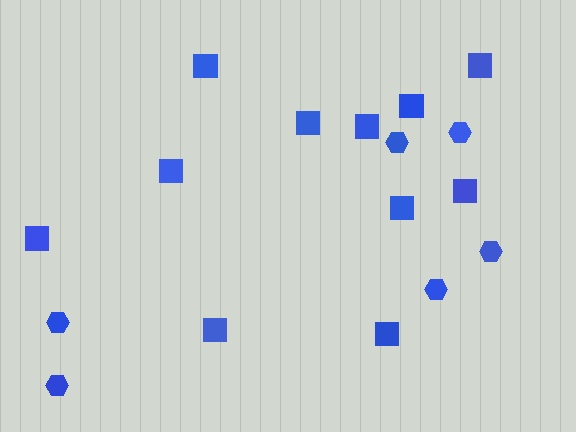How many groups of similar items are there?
There are 2 groups: one group of hexagons (6) and one group of squares (11).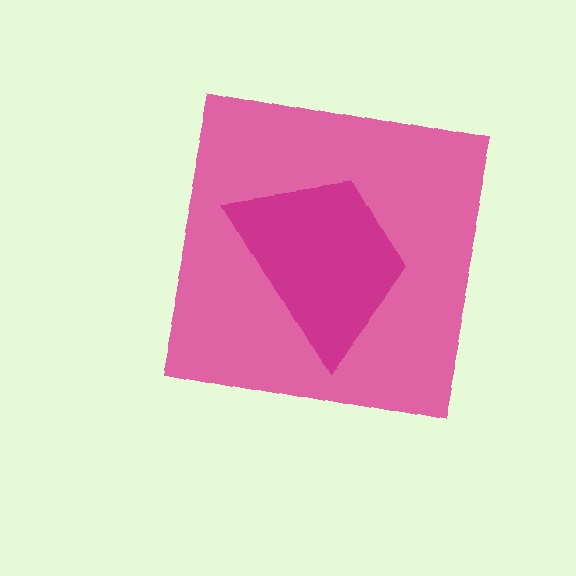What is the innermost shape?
The magenta trapezoid.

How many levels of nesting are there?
2.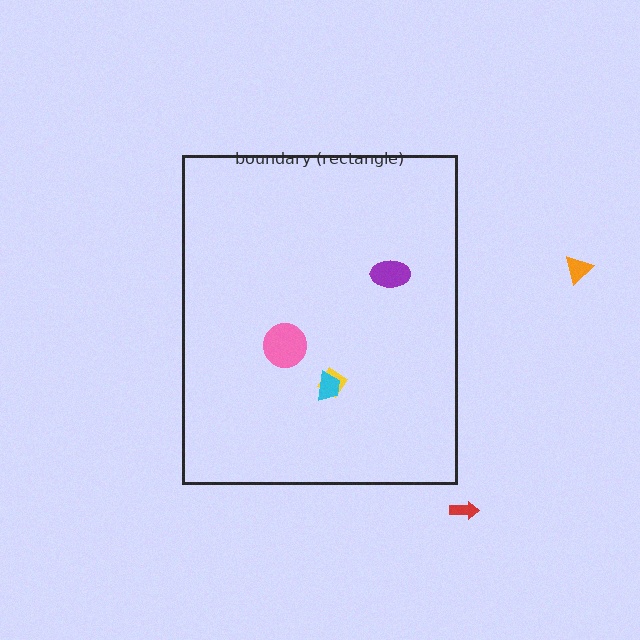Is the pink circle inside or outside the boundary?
Inside.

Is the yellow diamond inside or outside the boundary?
Inside.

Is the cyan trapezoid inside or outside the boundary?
Inside.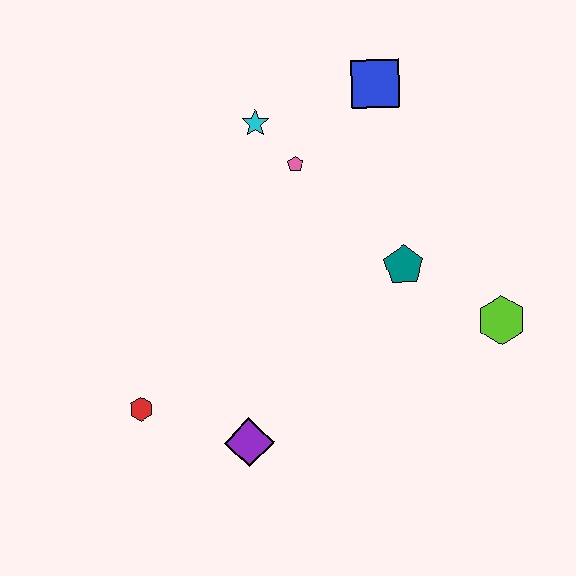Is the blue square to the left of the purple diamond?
No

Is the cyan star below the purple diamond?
No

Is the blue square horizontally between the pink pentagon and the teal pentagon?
Yes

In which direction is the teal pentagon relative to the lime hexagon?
The teal pentagon is to the left of the lime hexagon.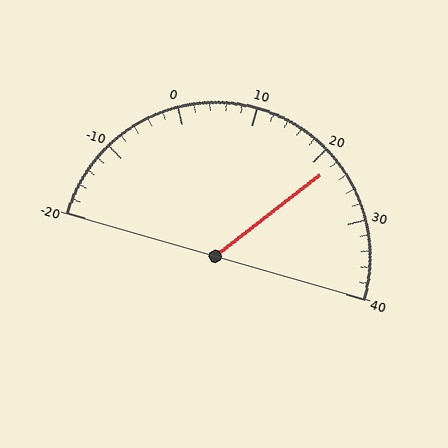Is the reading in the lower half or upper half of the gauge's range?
The reading is in the upper half of the range (-20 to 40).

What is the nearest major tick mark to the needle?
The nearest major tick mark is 20.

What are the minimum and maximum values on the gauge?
The gauge ranges from -20 to 40.